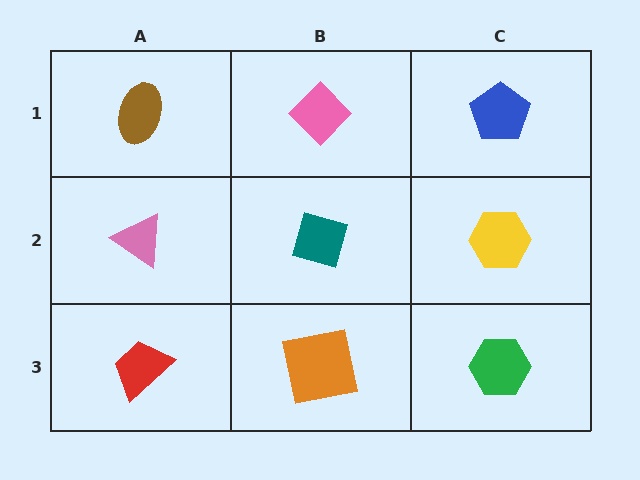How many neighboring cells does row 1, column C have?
2.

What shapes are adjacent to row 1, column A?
A pink triangle (row 2, column A), a pink diamond (row 1, column B).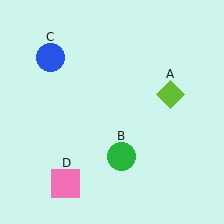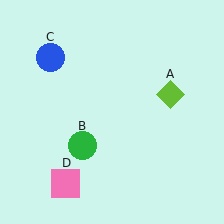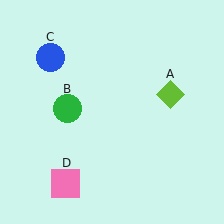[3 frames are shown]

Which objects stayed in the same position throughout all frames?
Lime diamond (object A) and blue circle (object C) and pink square (object D) remained stationary.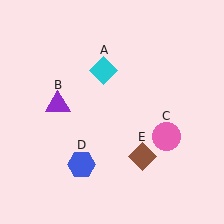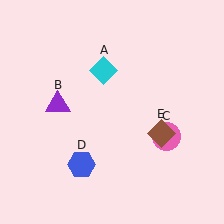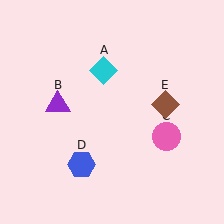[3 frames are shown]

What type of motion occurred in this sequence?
The brown diamond (object E) rotated counterclockwise around the center of the scene.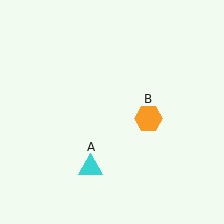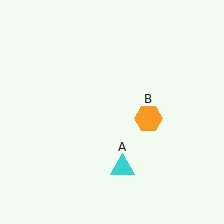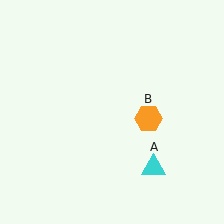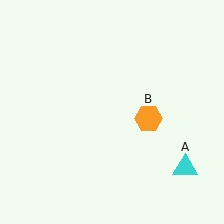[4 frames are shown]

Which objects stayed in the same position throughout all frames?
Orange hexagon (object B) remained stationary.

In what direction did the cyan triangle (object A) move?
The cyan triangle (object A) moved right.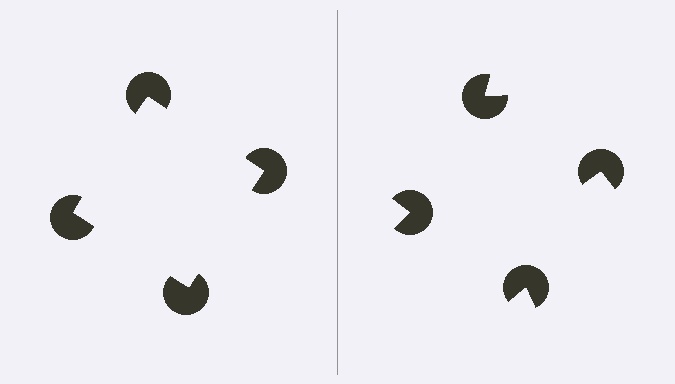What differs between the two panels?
The pac-man discs are positioned identically on both sides; only the wedge orientations differ. On the left they align to a square; on the right they are misaligned.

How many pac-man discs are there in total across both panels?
8 — 4 on each side.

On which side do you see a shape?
An illusory square appears on the left side. On the right side the wedge cuts are rotated, so no coherent shape forms.